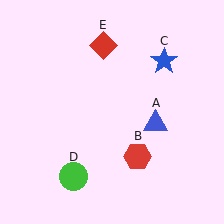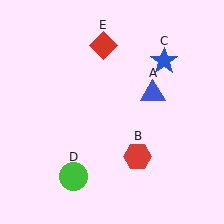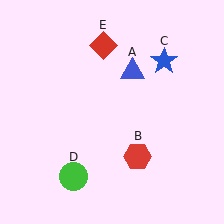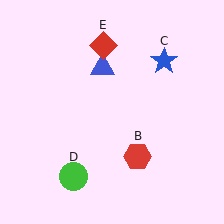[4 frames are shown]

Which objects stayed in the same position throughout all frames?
Red hexagon (object B) and blue star (object C) and green circle (object D) and red diamond (object E) remained stationary.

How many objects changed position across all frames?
1 object changed position: blue triangle (object A).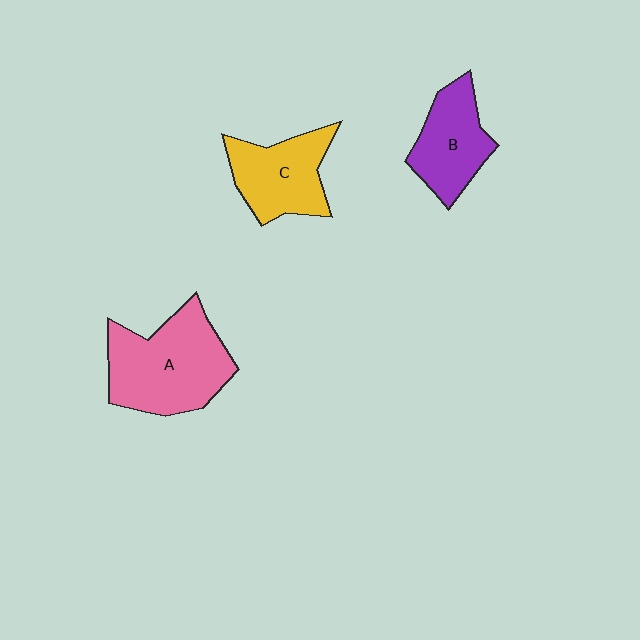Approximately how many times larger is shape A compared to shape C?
Approximately 1.4 times.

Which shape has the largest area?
Shape A (pink).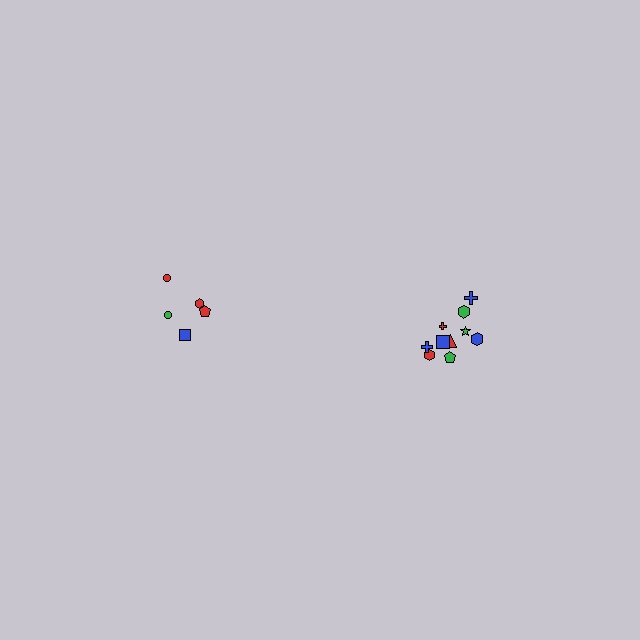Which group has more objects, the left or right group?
The right group.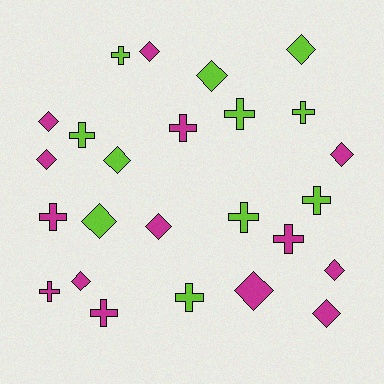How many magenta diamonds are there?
There are 9 magenta diamonds.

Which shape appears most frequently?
Diamond, with 13 objects.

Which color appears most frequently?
Magenta, with 14 objects.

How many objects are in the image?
There are 25 objects.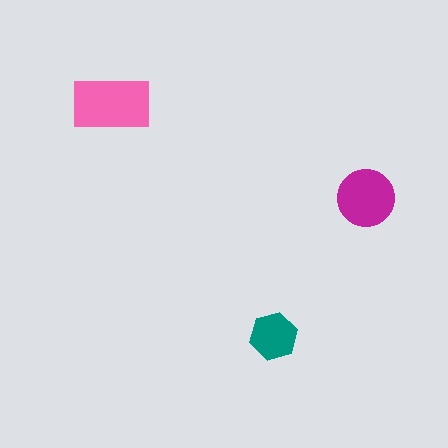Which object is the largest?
The pink rectangle.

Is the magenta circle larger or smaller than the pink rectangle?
Smaller.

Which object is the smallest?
The teal hexagon.